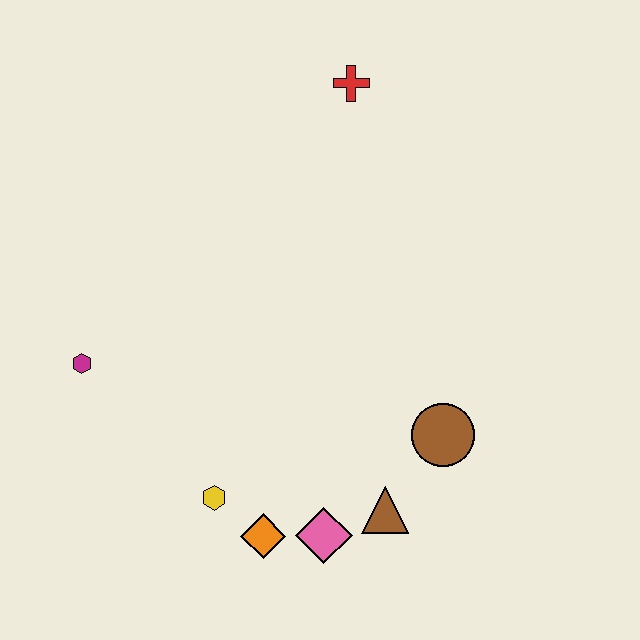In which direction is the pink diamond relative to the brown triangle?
The pink diamond is to the left of the brown triangle.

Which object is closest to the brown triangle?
The pink diamond is closest to the brown triangle.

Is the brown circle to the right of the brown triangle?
Yes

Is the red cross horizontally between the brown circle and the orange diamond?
Yes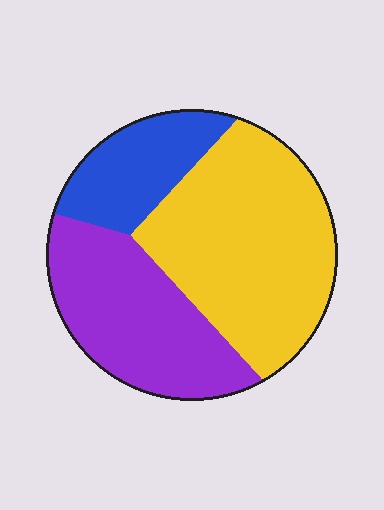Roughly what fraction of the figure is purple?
Purple takes up about one third (1/3) of the figure.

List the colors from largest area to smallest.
From largest to smallest: yellow, purple, blue.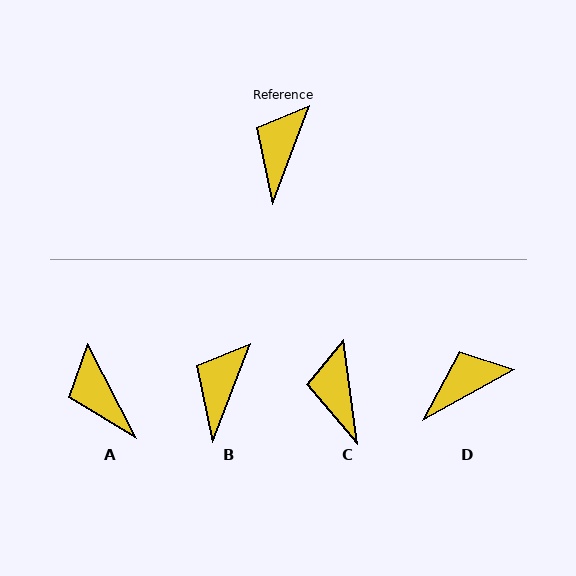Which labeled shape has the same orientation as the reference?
B.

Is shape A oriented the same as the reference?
No, it is off by about 48 degrees.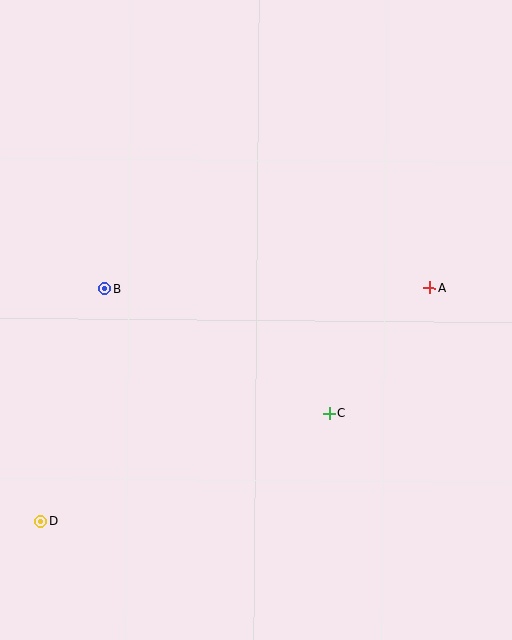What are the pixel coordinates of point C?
Point C is at (330, 413).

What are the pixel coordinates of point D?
Point D is at (41, 521).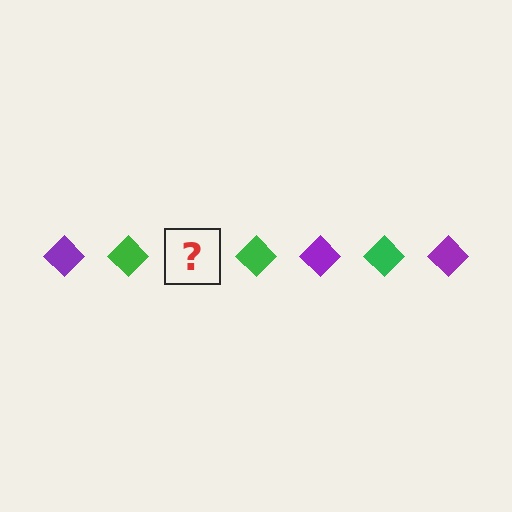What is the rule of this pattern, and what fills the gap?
The rule is that the pattern cycles through purple, green diamonds. The gap should be filled with a purple diamond.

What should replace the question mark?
The question mark should be replaced with a purple diamond.